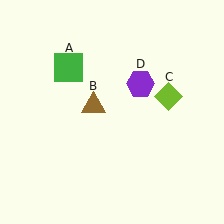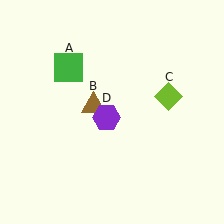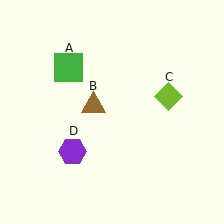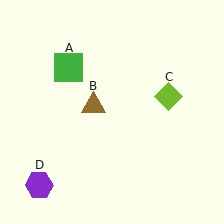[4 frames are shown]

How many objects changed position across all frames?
1 object changed position: purple hexagon (object D).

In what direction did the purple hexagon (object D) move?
The purple hexagon (object D) moved down and to the left.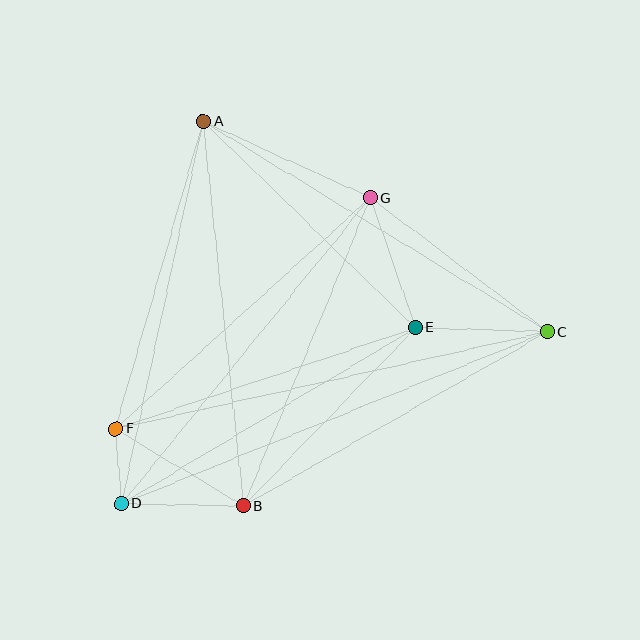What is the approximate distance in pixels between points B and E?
The distance between B and E is approximately 248 pixels.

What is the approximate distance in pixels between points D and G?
The distance between D and G is approximately 394 pixels.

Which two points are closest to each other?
Points D and F are closest to each other.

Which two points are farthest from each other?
Points C and D are farthest from each other.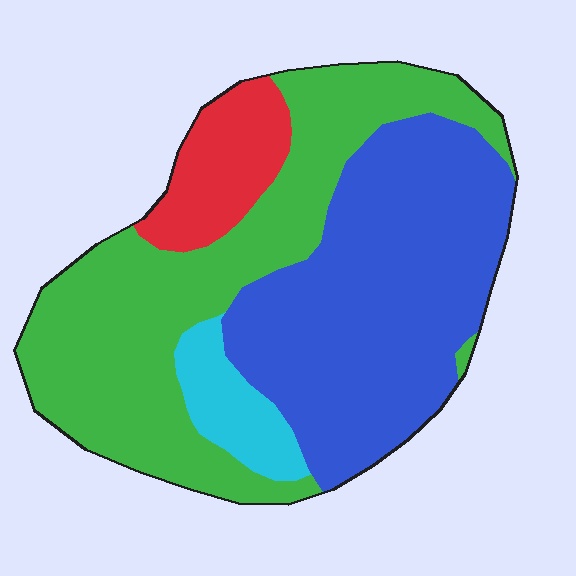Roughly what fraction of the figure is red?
Red covers roughly 10% of the figure.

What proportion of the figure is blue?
Blue covers 42% of the figure.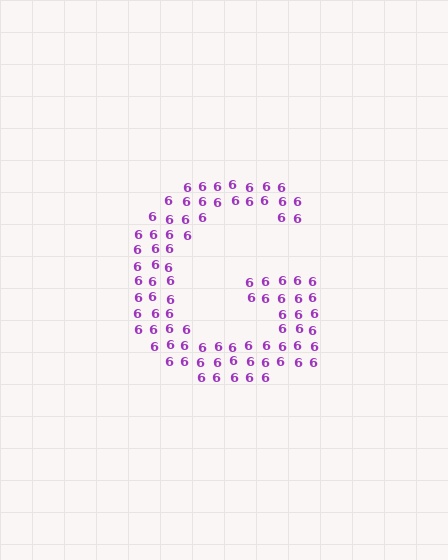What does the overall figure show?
The overall figure shows the letter G.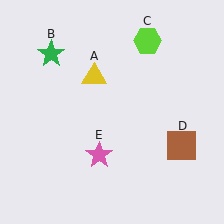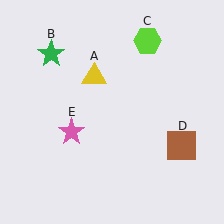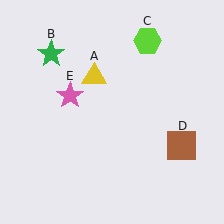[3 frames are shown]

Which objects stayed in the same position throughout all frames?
Yellow triangle (object A) and green star (object B) and lime hexagon (object C) and brown square (object D) remained stationary.